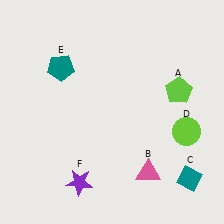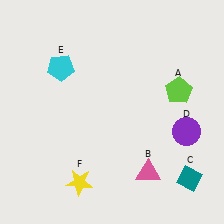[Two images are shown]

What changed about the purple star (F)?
In Image 1, F is purple. In Image 2, it changed to yellow.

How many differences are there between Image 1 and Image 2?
There are 3 differences between the two images.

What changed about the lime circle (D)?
In Image 1, D is lime. In Image 2, it changed to purple.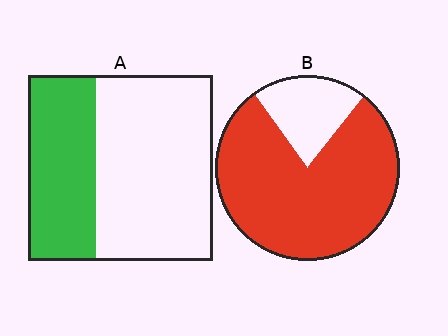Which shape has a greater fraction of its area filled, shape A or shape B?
Shape B.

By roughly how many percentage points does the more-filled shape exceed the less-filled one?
By roughly 45 percentage points (B over A).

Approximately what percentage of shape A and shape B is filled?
A is approximately 35% and B is approximately 80%.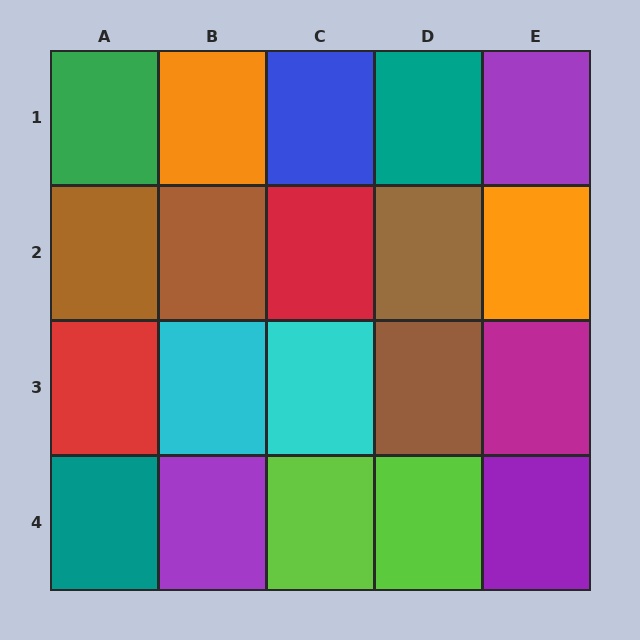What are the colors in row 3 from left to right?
Red, cyan, cyan, brown, magenta.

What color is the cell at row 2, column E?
Orange.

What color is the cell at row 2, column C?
Red.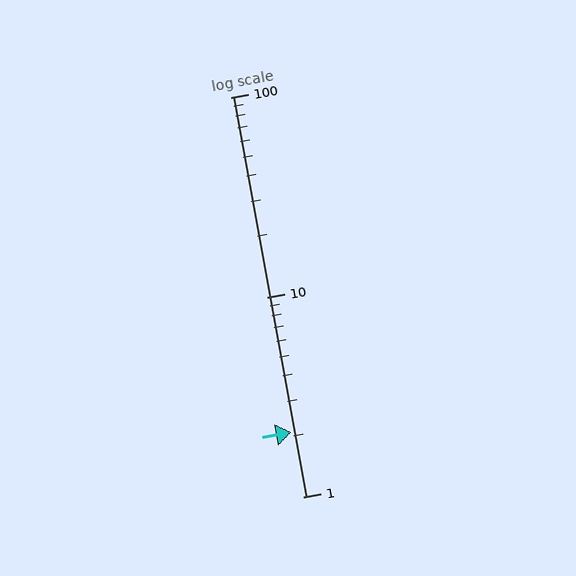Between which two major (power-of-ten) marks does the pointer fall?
The pointer is between 1 and 10.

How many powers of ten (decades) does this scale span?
The scale spans 2 decades, from 1 to 100.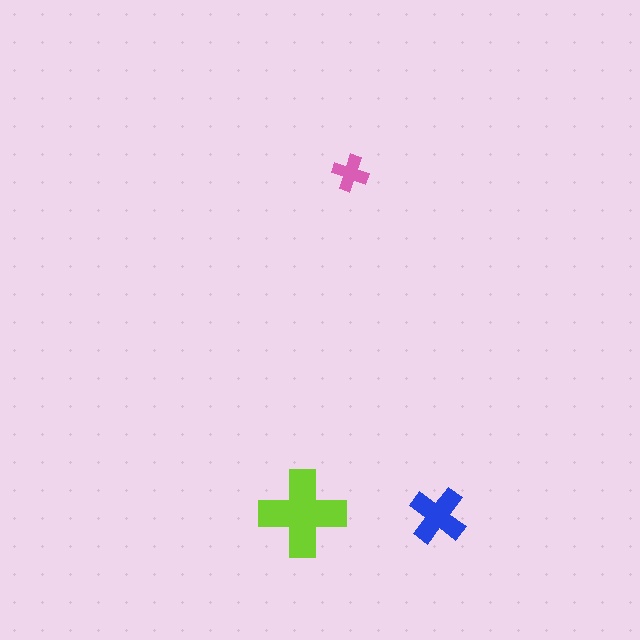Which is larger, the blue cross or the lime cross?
The lime one.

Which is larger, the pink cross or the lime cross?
The lime one.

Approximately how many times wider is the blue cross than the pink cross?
About 1.5 times wider.